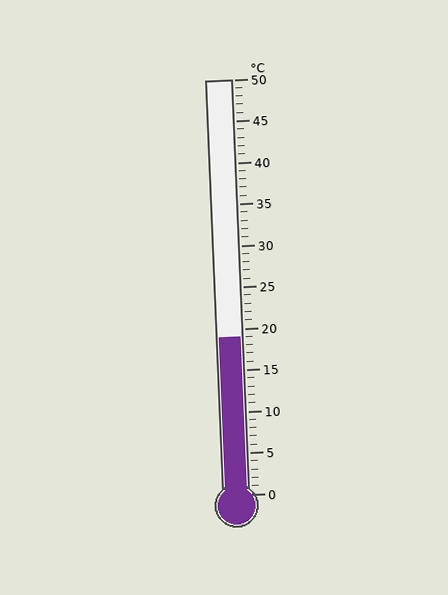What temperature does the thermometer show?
The thermometer shows approximately 19°C.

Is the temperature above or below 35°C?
The temperature is below 35°C.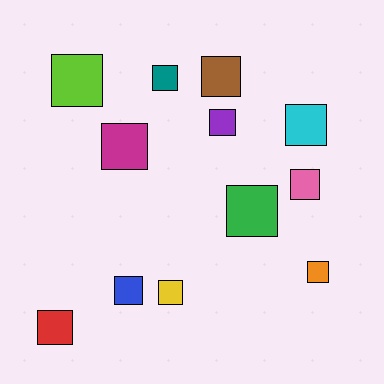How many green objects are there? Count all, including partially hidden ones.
There is 1 green object.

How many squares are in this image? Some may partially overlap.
There are 12 squares.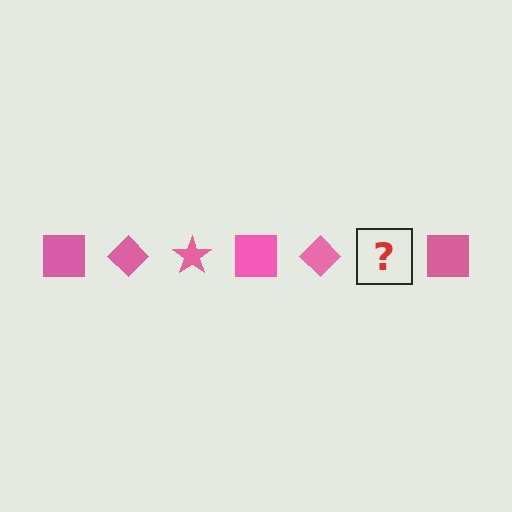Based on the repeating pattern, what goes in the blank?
The blank should be a pink star.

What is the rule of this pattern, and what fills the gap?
The rule is that the pattern cycles through square, diamond, star shapes in pink. The gap should be filled with a pink star.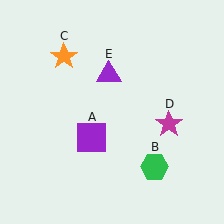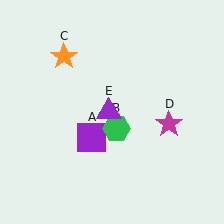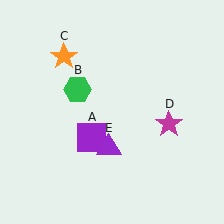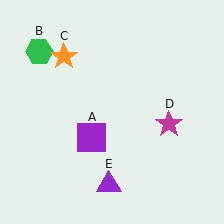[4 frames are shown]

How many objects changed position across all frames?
2 objects changed position: green hexagon (object B), purple triangle (object E).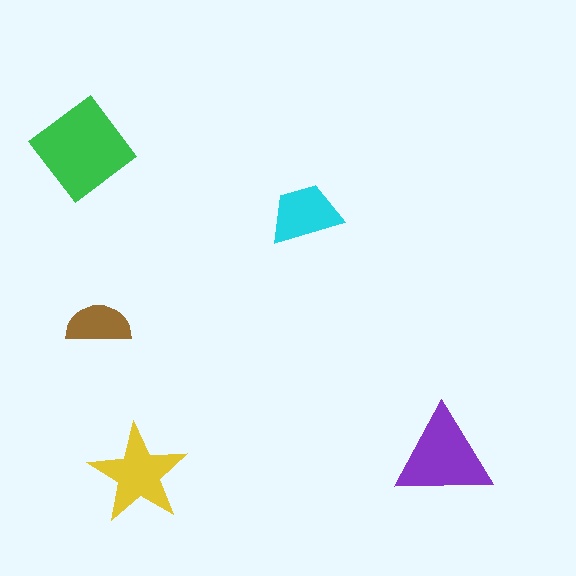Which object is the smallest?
The brown semicircle.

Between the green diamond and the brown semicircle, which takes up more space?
The green diamond.